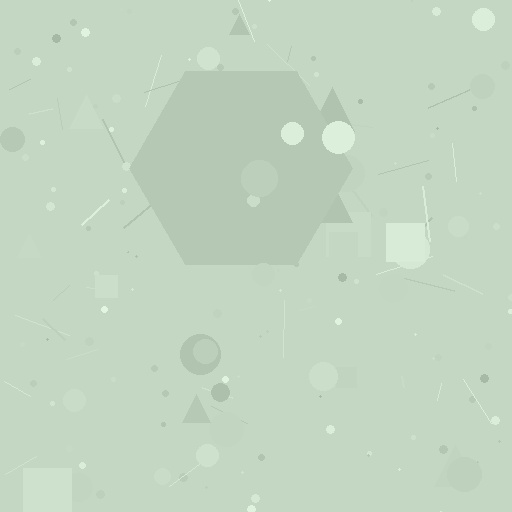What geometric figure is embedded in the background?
A hexagon is embedded in the background.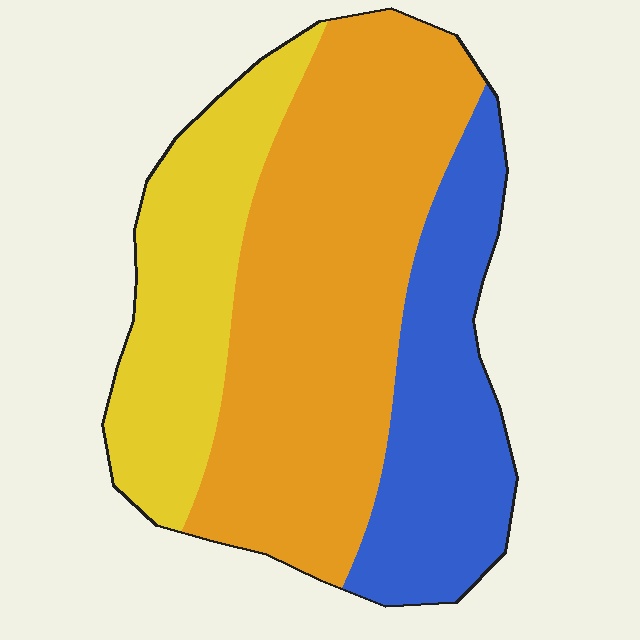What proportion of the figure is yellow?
Yellow covers around 25% of the figure.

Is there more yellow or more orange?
Orange.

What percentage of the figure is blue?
Blue takes up about one quarter (1/4) of the figure.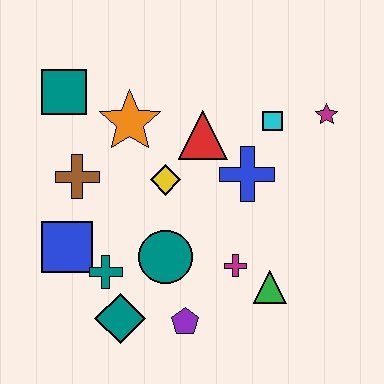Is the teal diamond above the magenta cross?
No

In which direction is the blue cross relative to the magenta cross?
The blue cross is above the magenta cross.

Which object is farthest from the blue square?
The magenta star is farthest from the blue square.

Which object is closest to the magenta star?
The cyan square is closest to the magenta star.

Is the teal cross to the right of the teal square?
Yes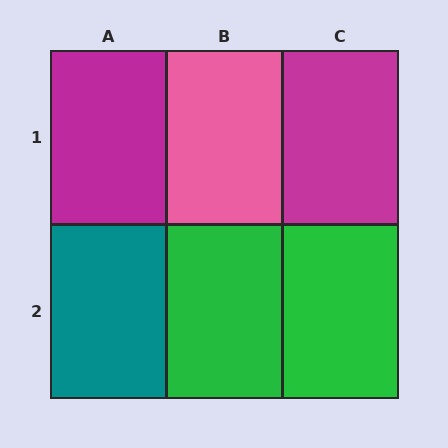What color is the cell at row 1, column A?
Magenta.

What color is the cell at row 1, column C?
Magenta.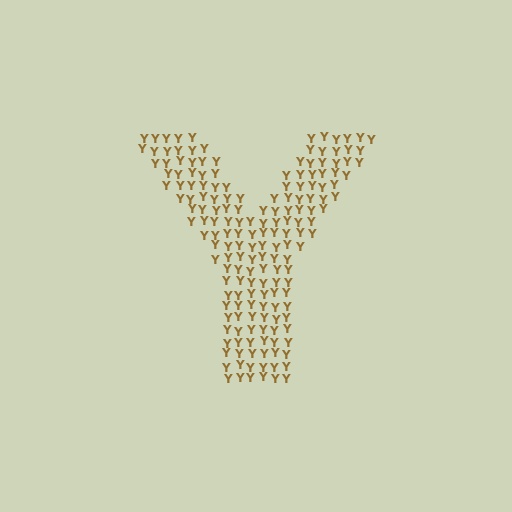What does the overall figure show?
The overall figure shows the letter Y.